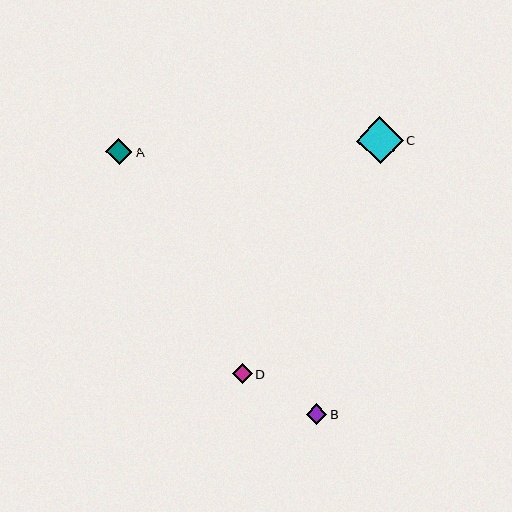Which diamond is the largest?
Diamond C is the largest with a size of approximately 47 pixels.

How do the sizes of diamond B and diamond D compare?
Diamond B and diamond D are approximately the same size.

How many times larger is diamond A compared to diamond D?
Diamond A is approximately 1.3 times the size of diamond D.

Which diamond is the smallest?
Diamond D is the smallest with a size of approximately 20 pixels.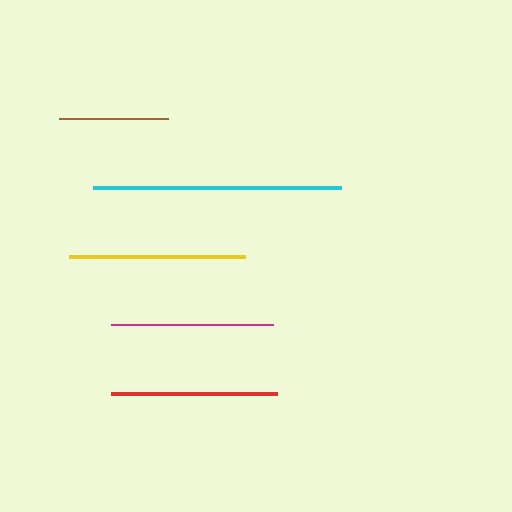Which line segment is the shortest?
The brown line is the shortest at approximately 109 pixels.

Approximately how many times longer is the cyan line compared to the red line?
The cyan line is approximately 1.5 times the length of the red line.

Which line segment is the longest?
The cyan line is the longest at approximately 247 pixels.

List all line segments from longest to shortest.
From longest to shortest: cyan, yellow, red, magenta, brown.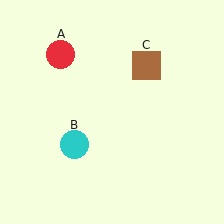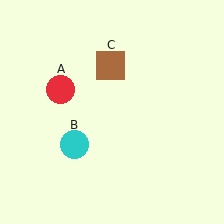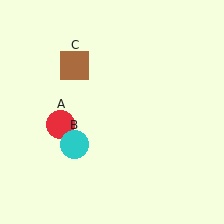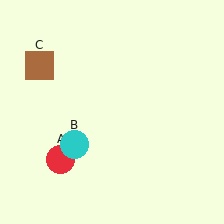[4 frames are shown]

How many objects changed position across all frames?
2 objects changed position: red circle (object A), brown square (object C).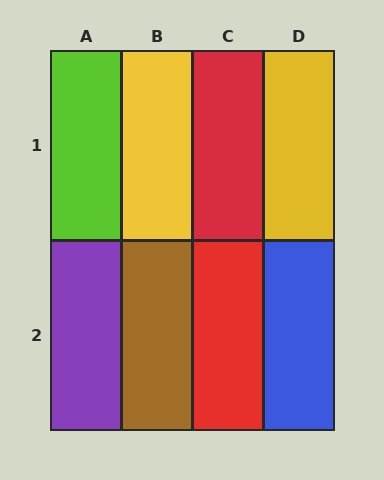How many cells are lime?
1 cell is lime.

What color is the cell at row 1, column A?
Lime.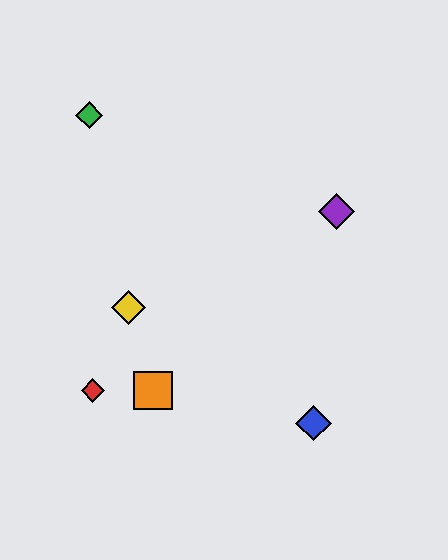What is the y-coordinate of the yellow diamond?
The yellow diamond is at y≈308.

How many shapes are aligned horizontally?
2 shapes (the red diamond, the orange square) are aligned horizontally.